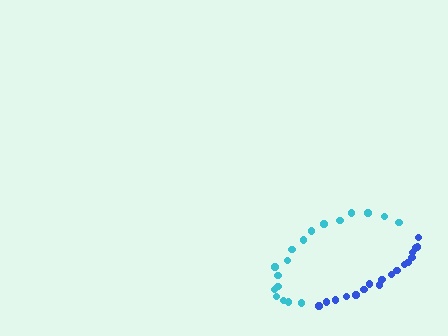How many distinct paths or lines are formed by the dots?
There are 2 distinct paths.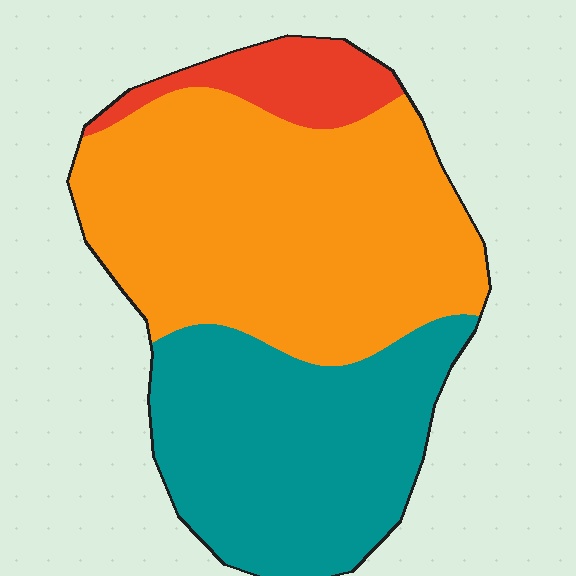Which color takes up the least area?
Red, at roughly 10%.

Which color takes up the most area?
Orange, at roughly 55%.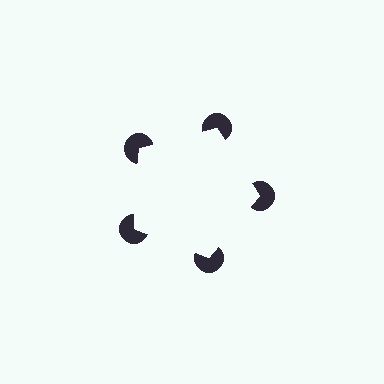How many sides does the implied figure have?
5 sides.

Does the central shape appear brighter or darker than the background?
It typically appears slightly brighter than the background, even though no actual brightness change is drawn.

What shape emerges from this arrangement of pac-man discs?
An illusory pentagon — its edges are inferred from the aligned wedge cuts in the pac-man discs, not physically drawn.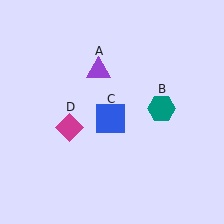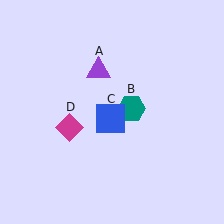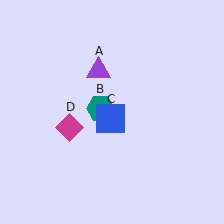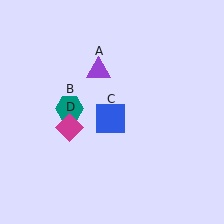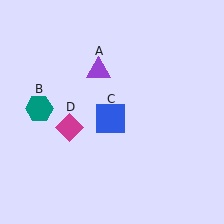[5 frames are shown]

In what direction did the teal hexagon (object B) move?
The teal hexagon (object B) moved left.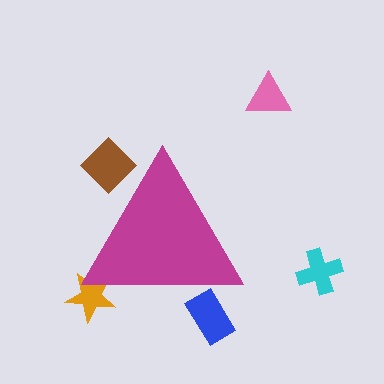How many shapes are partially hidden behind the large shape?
3 shapes are partially hidden.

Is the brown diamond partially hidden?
Yes, the brown diamond is partially hidden behind the magenta triangle.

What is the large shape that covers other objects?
A magenta triangle.